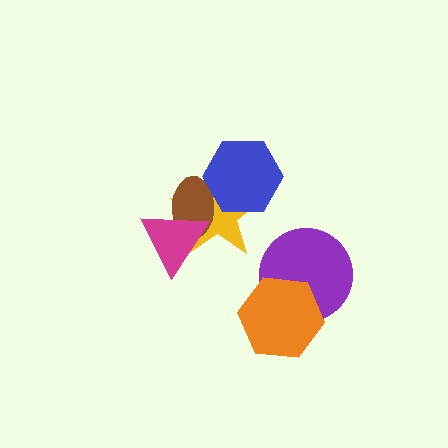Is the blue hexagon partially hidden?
No, no other shape covers it.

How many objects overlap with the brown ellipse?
3 objects overlap with the brown ellipse.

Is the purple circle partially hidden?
Yes, it is partially covered by another shape.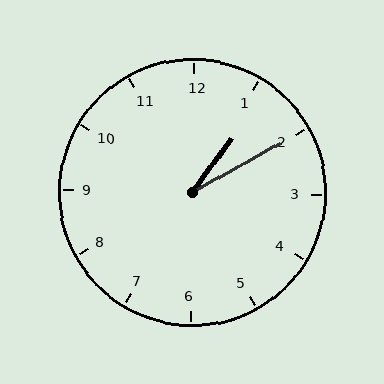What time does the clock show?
1:10.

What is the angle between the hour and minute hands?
Approximately 25 degrees.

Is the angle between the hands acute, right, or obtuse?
It is acute.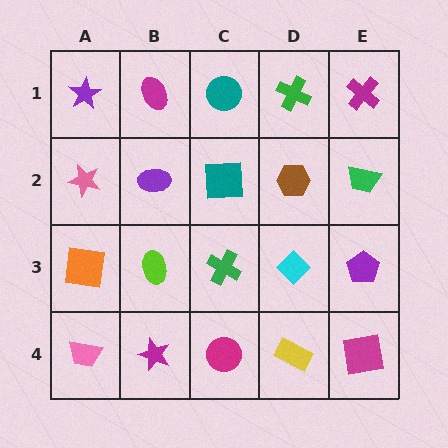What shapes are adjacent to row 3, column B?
A purple ellipse (row 2, column B), a magenta star (row 4, column B), an orange square (row 3, column A), a green cross (row 3, column C).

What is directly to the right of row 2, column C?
A brown hexagon.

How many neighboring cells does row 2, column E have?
3.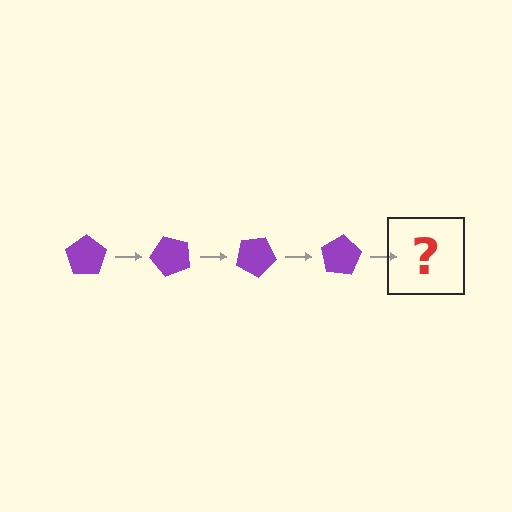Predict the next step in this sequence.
The next step is a purple pentagon rotated 200 degrees.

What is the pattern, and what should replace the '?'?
The pattern is that the pentagon rotates 50 degrees each step. The '?' should be a purple pentagon rotated 200 degrees.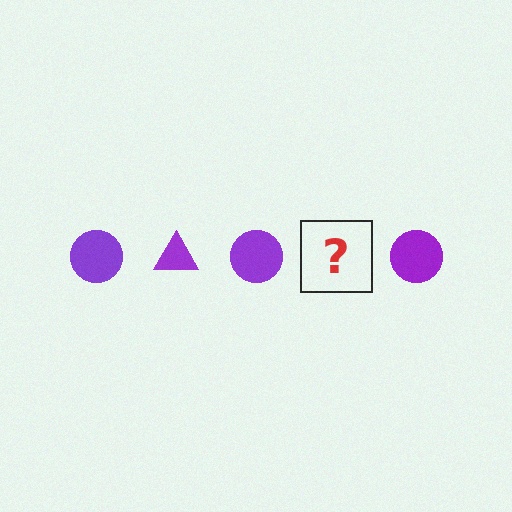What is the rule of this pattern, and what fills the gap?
The rule is that the pattern cycles through circle, triangle shapes in purple. The gap should be filled with a purple triangle.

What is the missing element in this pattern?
The missing element is a purple triangle.